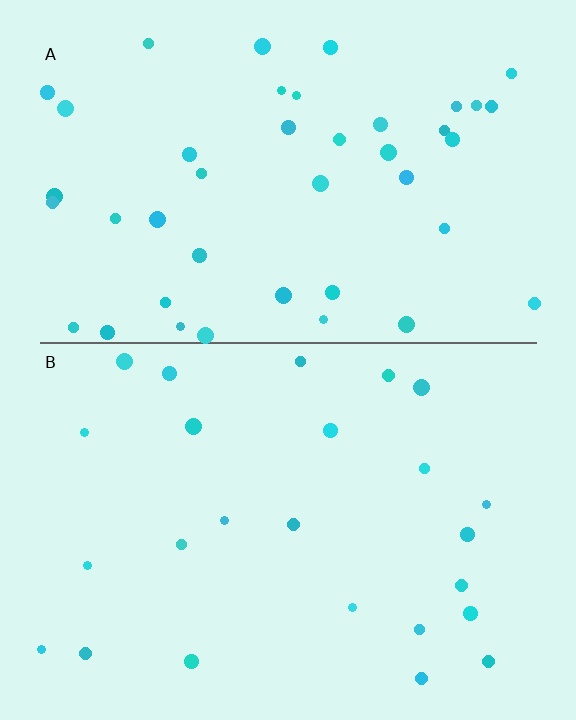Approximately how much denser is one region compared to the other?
Approximately 1.7× — region A over region B.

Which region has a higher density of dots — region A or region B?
A (the top).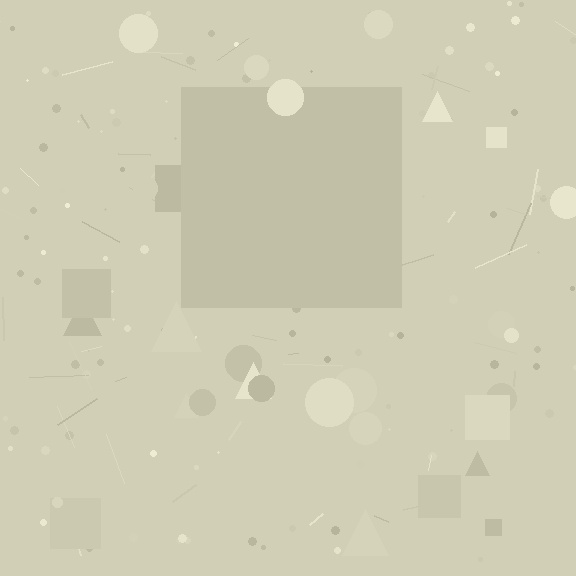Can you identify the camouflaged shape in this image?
The camouflaged shape is a square.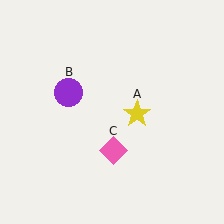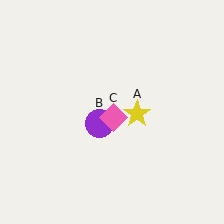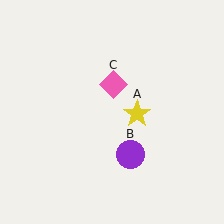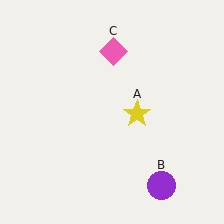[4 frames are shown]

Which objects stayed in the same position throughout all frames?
Yellow star (object A) remained stationary.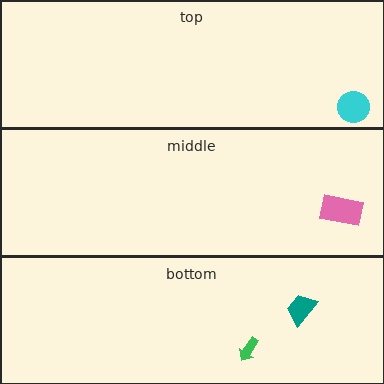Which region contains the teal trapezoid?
The bottom region.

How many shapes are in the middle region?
1.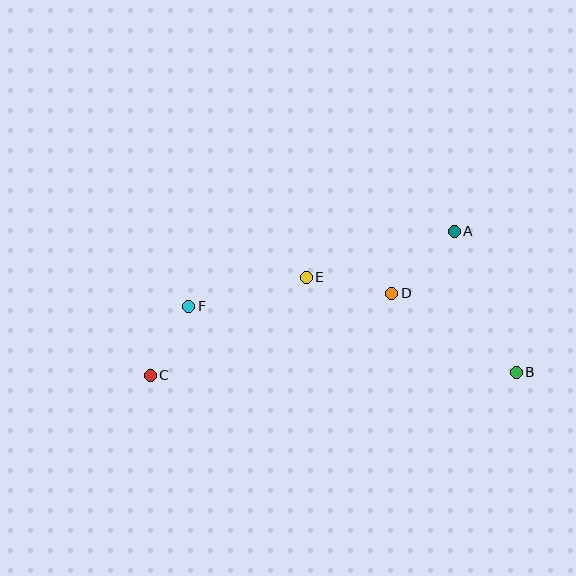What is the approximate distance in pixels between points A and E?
The distance between A and E is approximately 155 pixels.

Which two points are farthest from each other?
Points B and C are farthest from each other.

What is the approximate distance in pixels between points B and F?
The distance between B and F is approximately 334 pixels.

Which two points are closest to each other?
Points C and F are closest to each other.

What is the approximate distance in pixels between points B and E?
The distance between B and E is approximately 231 pixels.